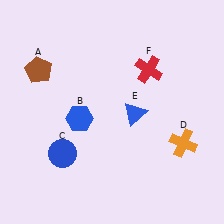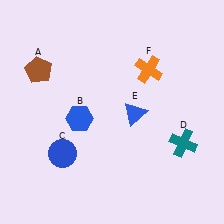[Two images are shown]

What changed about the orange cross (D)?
In Image 1, D is orange. In Image 2, it changed to teal.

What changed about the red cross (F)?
In Image 1, F is red. In Image 2, it changed to orange.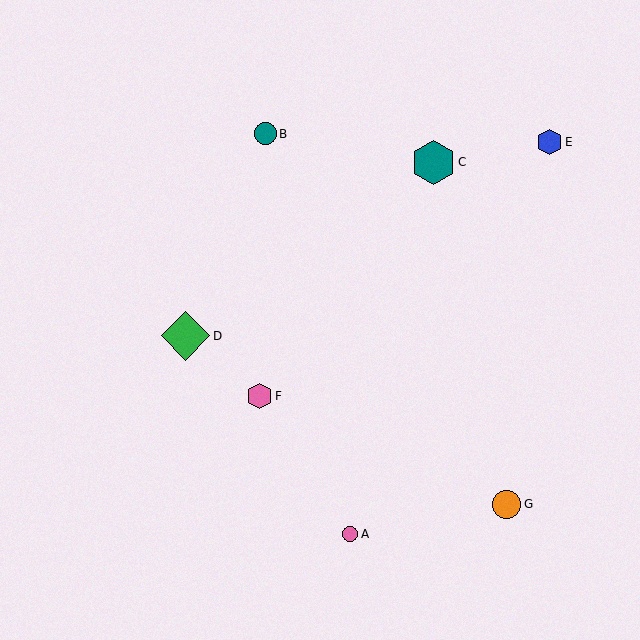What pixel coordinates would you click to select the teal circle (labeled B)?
Click at (265, 134) to select the teal circle B.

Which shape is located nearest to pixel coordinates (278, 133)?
The teal circle (labeled B) at (265, 134) is nearest to that location.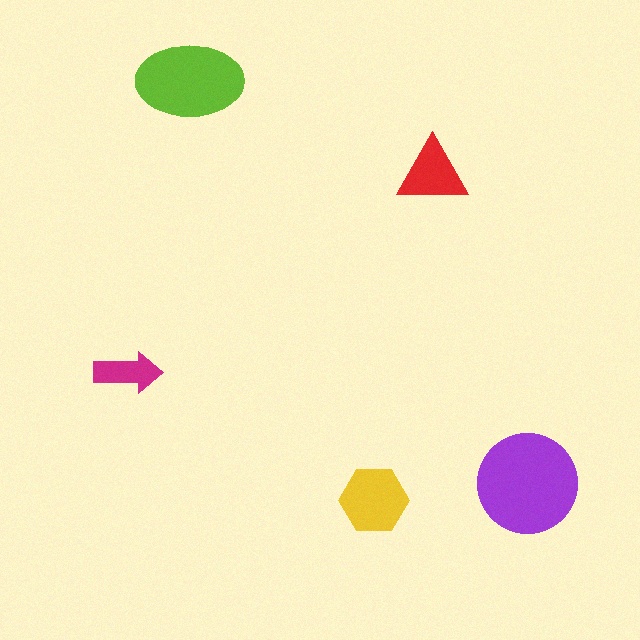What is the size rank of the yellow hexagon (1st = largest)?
3rd.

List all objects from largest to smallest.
The purple circle, the lime ellipse, the yellow hexagon, the red triangle, the magenta arrow.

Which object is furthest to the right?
The purple circle is rightmost.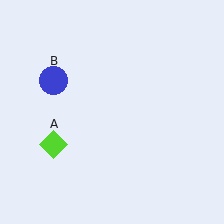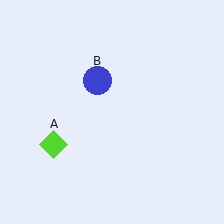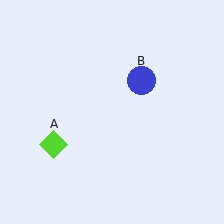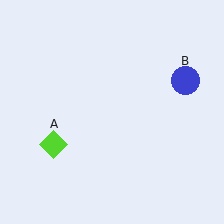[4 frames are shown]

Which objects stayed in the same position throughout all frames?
Lime diamond (object A) remained stationary.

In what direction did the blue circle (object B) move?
The blue circle (object B) moved right.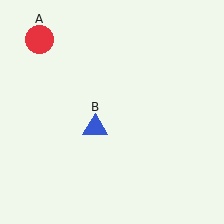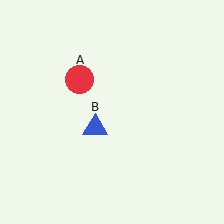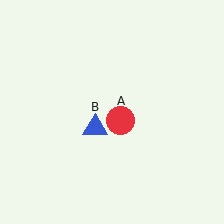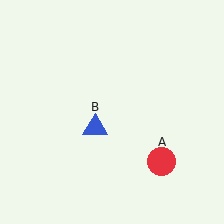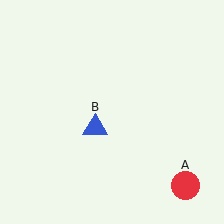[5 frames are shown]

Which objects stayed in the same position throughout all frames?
Blue triangle (object B) remained stationary.